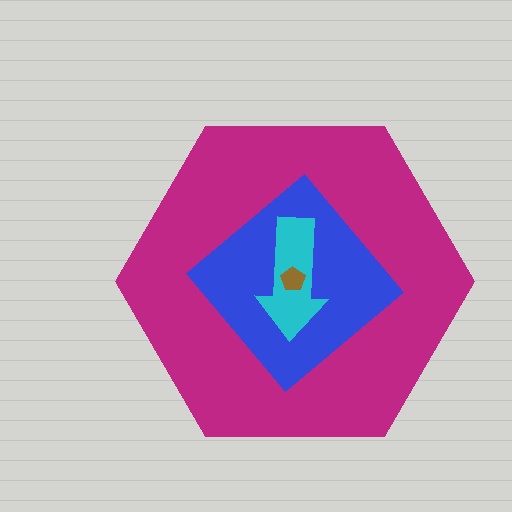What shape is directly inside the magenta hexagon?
The blue diamond.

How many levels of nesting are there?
4.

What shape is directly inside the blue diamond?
The cyan arrow.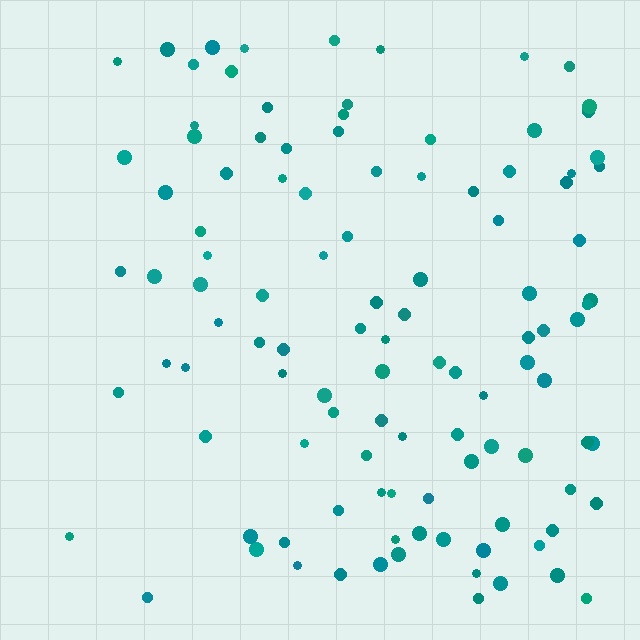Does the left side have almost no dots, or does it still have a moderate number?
Still a moderate number, just noticeably fewer than the right.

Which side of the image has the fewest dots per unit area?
The left.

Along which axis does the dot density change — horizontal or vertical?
Horizontal.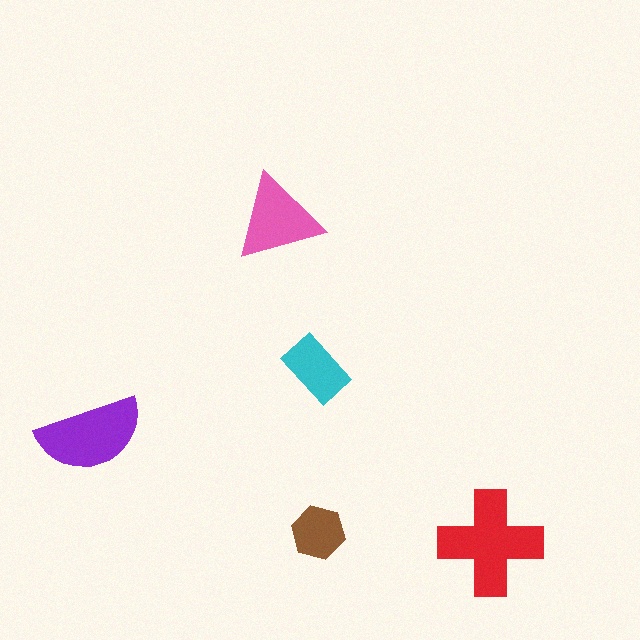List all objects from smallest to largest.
The brown hexagon, the cyan rectangle, the pink triangle, the purple semicircle, the red cross.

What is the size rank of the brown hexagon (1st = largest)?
5th.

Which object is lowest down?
The red cross is bottommost.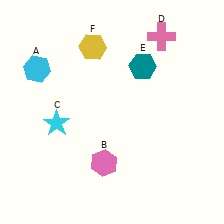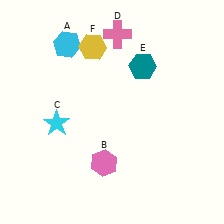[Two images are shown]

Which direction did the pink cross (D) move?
The pink cross (D) moved left.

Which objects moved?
The objects that moved are: the cyan hexagon (A), the pink cross (D).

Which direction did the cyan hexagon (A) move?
The cyan hexagon (A) moved right.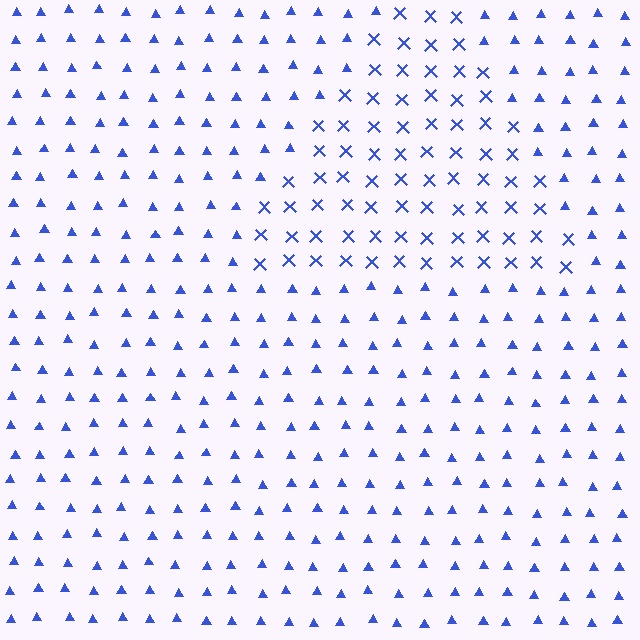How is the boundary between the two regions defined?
The boundary is defined by a change in element shape: X marks inside vs. triangles outside. All elements share the same color and spacing.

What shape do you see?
I see a triangle.